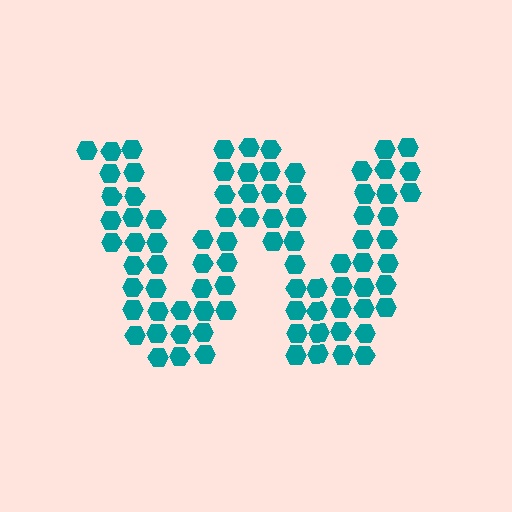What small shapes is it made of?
It is made of small hexagons.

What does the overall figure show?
The overall figure shows the letter W.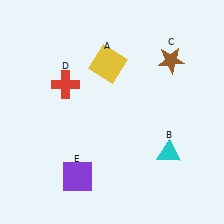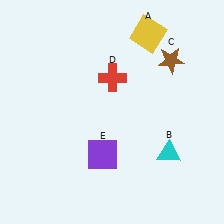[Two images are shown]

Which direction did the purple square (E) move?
The purple square (E) moved right.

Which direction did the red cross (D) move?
The red cross (D) moved right.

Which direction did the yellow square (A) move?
The yellow square (A) moved right.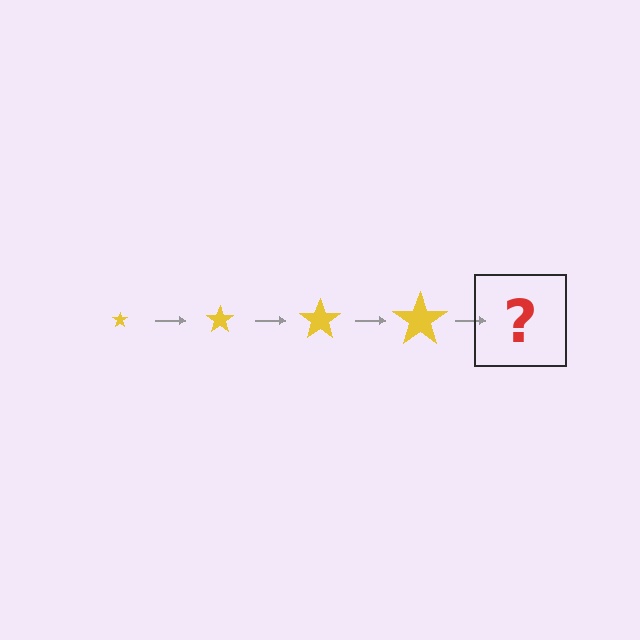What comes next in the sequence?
The next element should be a yellow star, larger than the previous one.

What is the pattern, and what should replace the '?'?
The pattern is that the star gets progressively larger each step. The '?' should be a yellow star, larger than the previous one.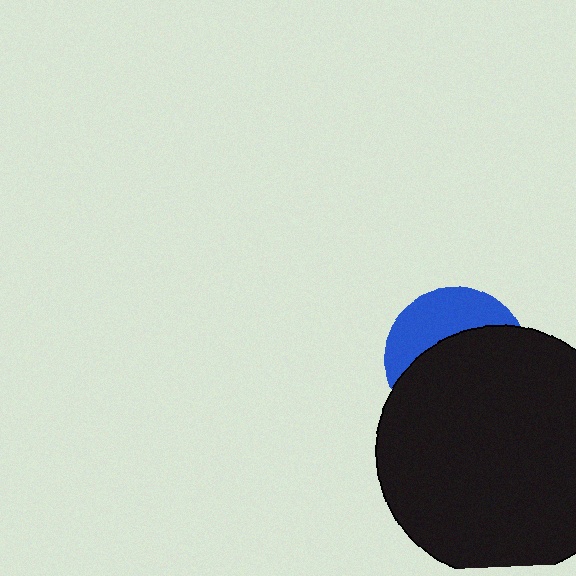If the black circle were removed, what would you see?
You would see the complete blue circle.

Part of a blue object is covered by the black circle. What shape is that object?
It is a circle.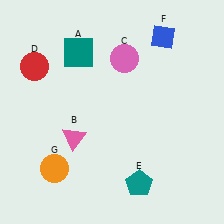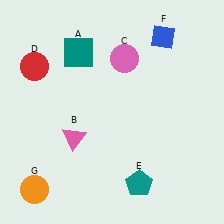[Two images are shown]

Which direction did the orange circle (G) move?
The orange circle (G) moved down.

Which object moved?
The orange circle (G) moved down.